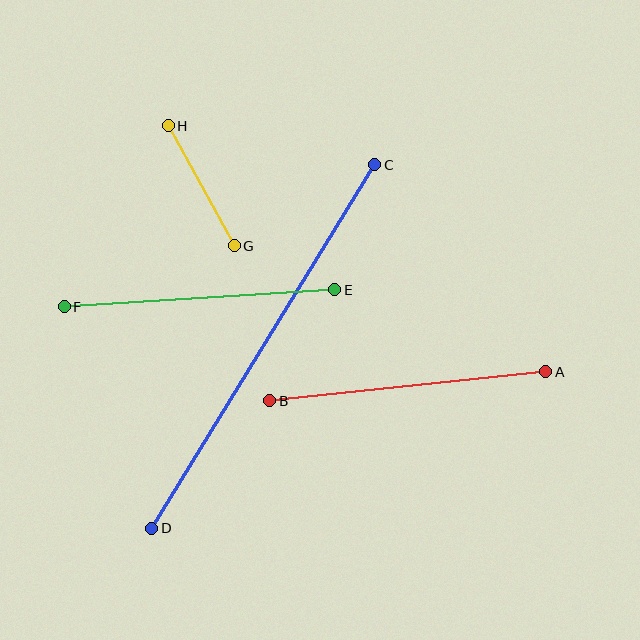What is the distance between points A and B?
The distance is approximately 277 pixels.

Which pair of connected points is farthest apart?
Points C and D are farthest apart.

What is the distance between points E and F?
The distance is approximately 271 pixels.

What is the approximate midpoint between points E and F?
The midpoint is at approximately (199, 298) pixels.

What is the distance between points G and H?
The distance is approximately 137 pixels.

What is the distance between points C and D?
The distance is approximately 427 pixels.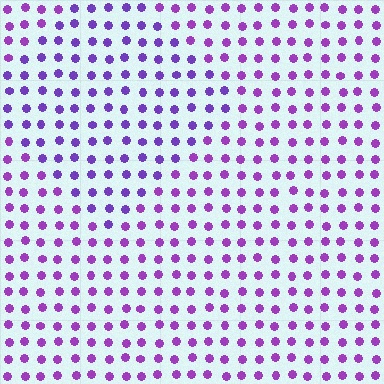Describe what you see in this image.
The image is filled with small purple elements in a uniform arrangement. A diamond-shaped region is visible where the elements are tinted to a slightly different hue, forming a subtle color boundary.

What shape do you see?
I see a diamond.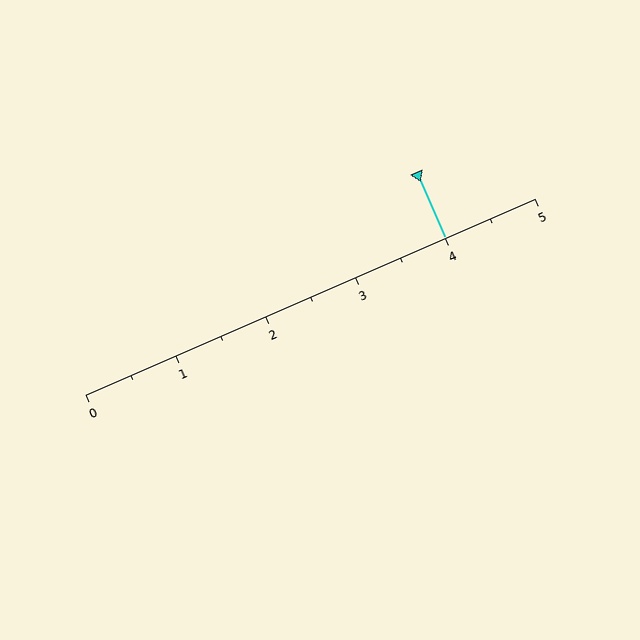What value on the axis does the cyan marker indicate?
The marker indicates approximately 4.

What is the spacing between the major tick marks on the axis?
The major ticks are spaced 1 apart.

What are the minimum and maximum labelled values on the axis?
The axis runs from 0 to 5.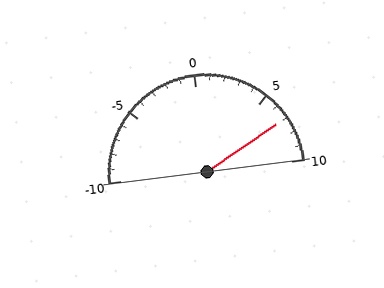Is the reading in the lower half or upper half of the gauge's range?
The reading is in the upper half of the range (-10 to 10).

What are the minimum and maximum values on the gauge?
The gauge ranges from -10 to 10.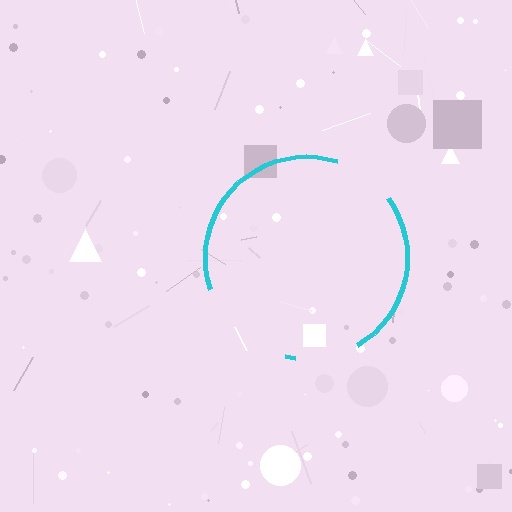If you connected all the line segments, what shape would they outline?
They would outline a circle.